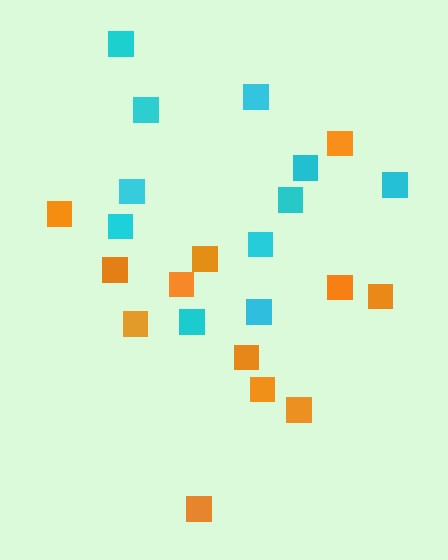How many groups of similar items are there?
There are 2 groups: one group of cyan squares (11) and one group of orange squares (12).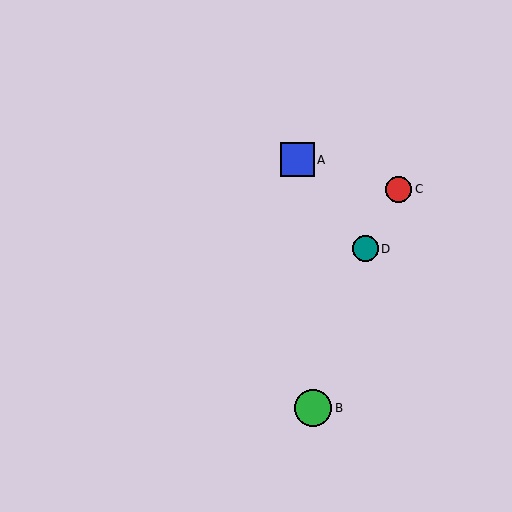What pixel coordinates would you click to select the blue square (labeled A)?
Click at (297, 160) to select the blue square A.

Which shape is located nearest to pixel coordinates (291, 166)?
The blue square (labeled A) at (297, 160) is nearest to that location.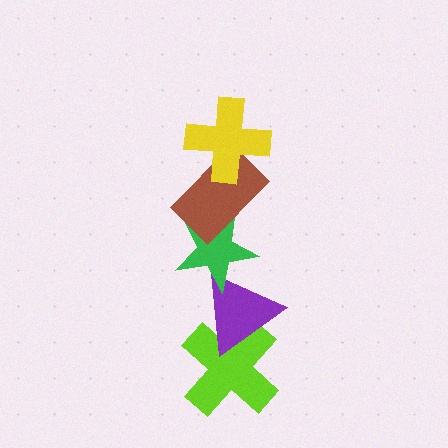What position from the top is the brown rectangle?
The brown rectangle is 2nd from the top.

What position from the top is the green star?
The green star is 3rd from the top.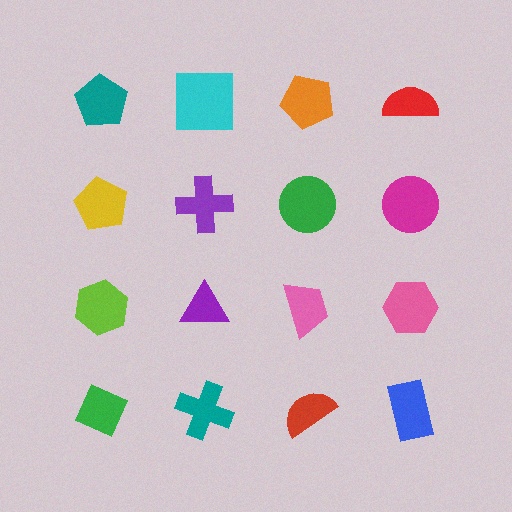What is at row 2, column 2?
A purple cross.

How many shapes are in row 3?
4 shapes.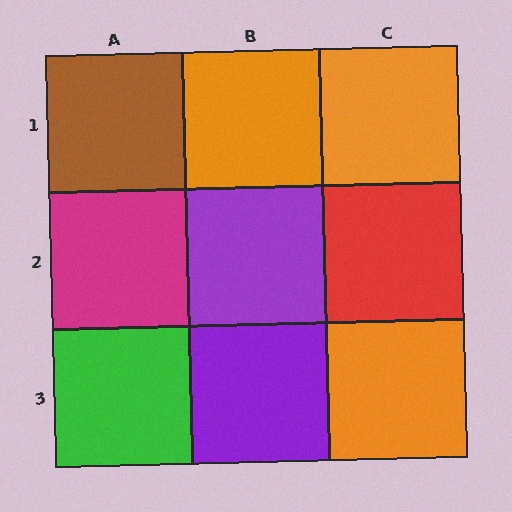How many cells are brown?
1 cell is brown.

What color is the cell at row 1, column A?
Brown.